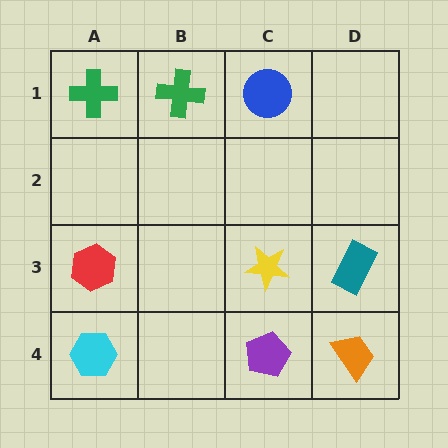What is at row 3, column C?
A yellow star.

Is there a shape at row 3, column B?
No, that cell is empty.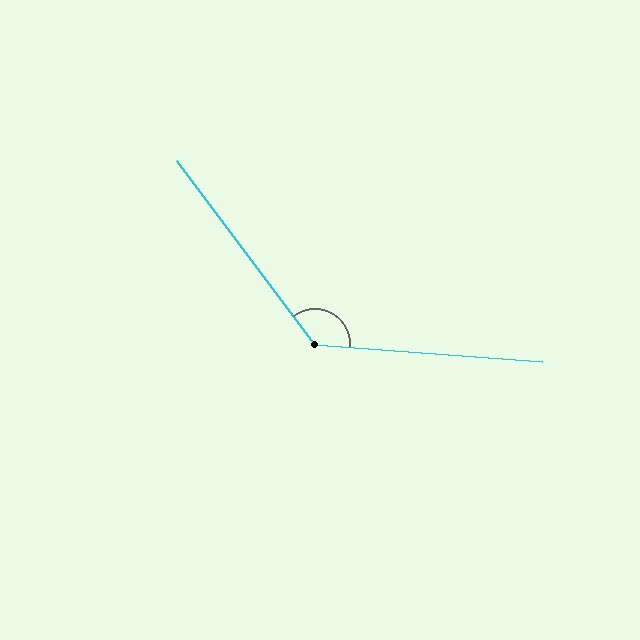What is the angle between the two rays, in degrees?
Approximately 131 degrees.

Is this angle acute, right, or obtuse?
It is obtuse.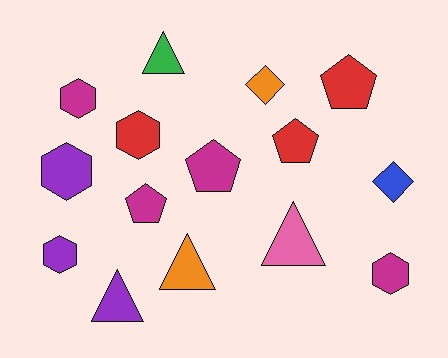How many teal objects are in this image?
There are no teal objects.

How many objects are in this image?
There are 15 objects.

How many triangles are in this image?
There are 4 triangles.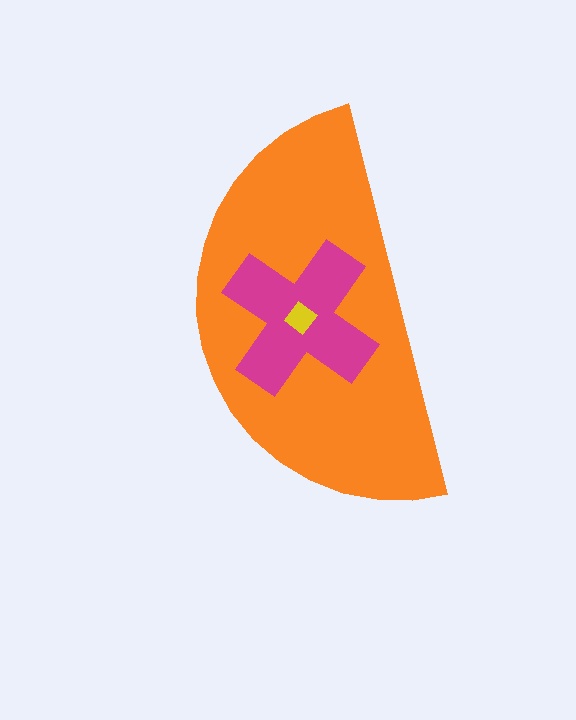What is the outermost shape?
The orange semicircle.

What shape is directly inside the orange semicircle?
The magenta cross.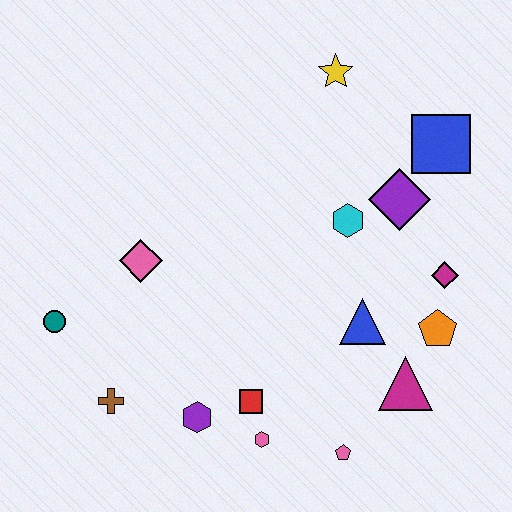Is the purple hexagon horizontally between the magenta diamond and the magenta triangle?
No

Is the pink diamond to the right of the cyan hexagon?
No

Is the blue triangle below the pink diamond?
Yes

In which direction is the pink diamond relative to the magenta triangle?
The pink diamond is to the left of the magenta triangle.